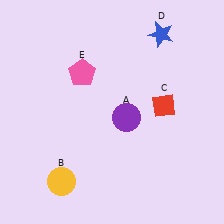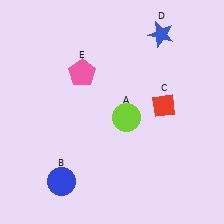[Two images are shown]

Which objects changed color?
A changed from purple to lime. B changed from yellow to blue.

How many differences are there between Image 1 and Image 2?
There are 2 differences between the two images.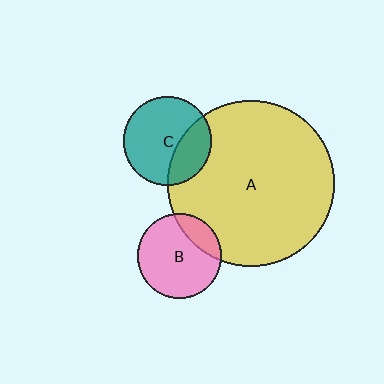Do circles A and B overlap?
Yes.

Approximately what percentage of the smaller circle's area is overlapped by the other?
Approximately 20%.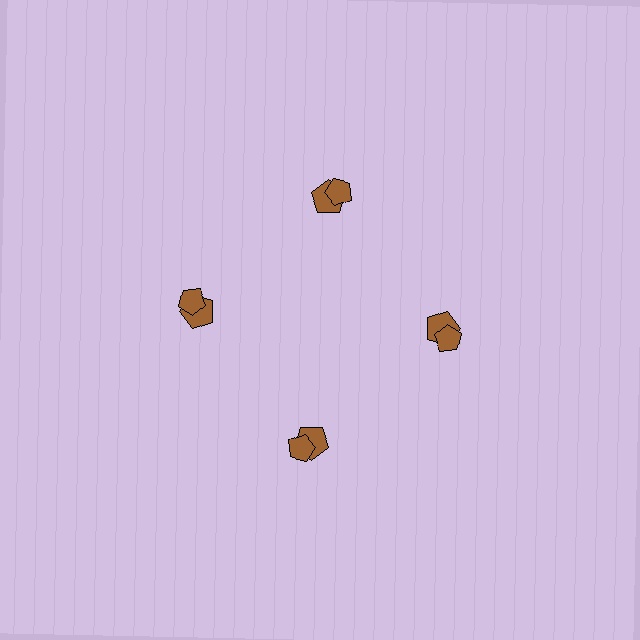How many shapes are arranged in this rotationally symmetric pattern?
There are 8 shapes, arranged in 4 groups of 2.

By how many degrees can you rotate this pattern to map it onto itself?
The pattern maps onto itself every 90 degrees of rotation.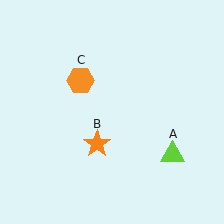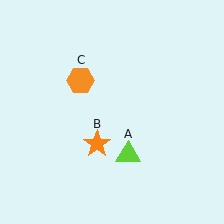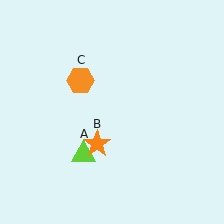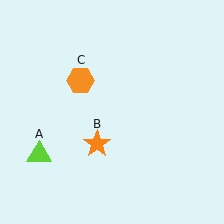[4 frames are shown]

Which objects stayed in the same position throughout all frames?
Orange star (object B) and orange hexagon (object C) remained stationary.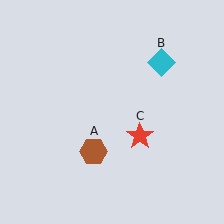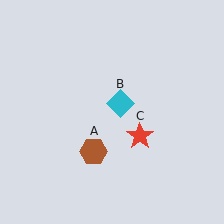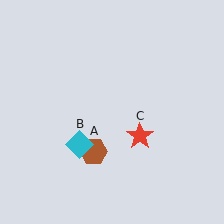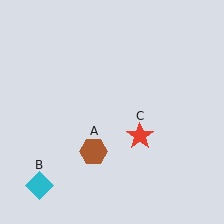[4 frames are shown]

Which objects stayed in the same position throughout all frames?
Brown hexagon (object A) and red star (object C) remained stationary.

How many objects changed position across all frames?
1 object changed position: cyan diamond (object B).